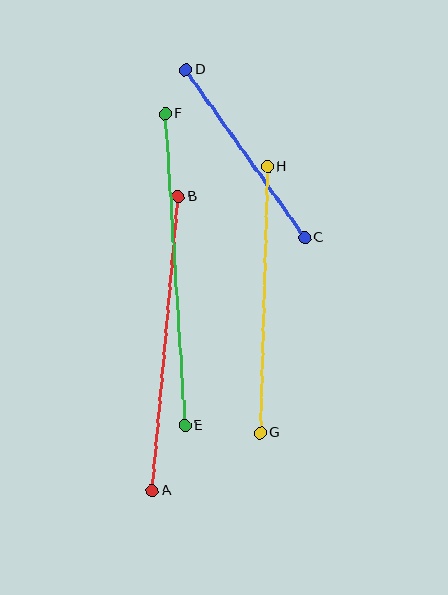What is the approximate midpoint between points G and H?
The midpoint is at approximately (264, 300) pixels.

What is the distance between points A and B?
The distance is approximately 296 pixels.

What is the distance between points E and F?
The distance is approximately 312 pixels.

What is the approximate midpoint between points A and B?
The midpoint is at approximately (165, 344) pixels.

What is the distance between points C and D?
The distance is approximately 206 pixels.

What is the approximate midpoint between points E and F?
The midpoint is at approximately (175, 270) pixels.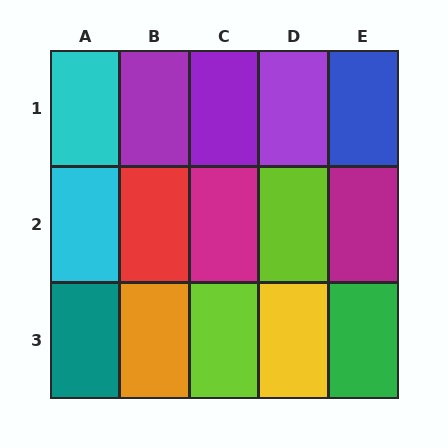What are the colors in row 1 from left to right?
Cyan, purple, purple, purple, blue.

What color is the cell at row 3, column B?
Orange.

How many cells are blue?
1 cell is blue.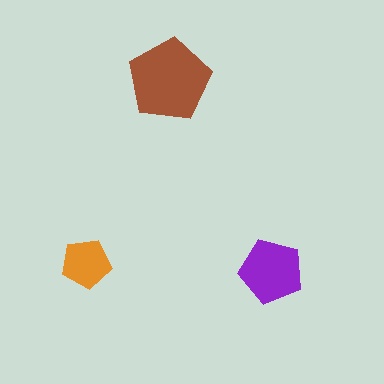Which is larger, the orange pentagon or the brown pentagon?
The brown one.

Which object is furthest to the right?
The purple pentagon is rightmost.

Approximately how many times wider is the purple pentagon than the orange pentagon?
About 1.5 times wider.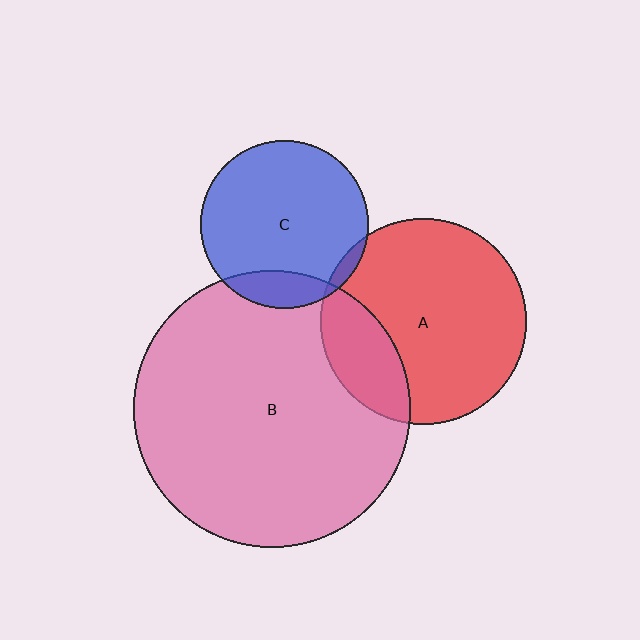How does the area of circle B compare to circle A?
Approximately 1.8 times.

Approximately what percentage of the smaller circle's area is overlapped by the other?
Approximately 25%.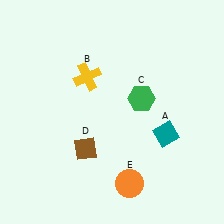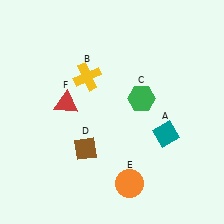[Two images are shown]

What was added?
A red triangle (F) was added in Image 2.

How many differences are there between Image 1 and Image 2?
There is 1 difference between the two images.